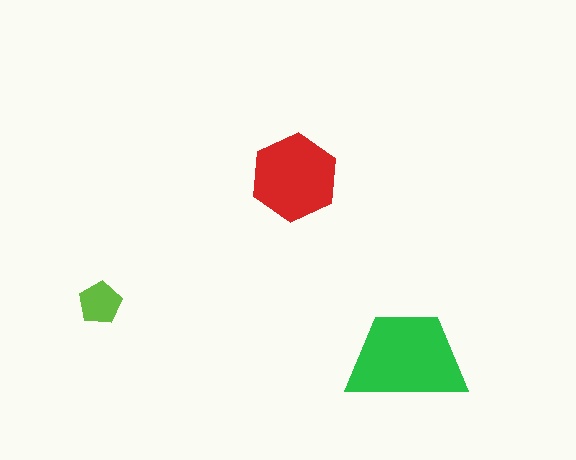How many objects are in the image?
There are 3 objects in the image.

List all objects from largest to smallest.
The green trapezoid, the red hexagon, the lime pentagon.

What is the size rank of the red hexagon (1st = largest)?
2nd.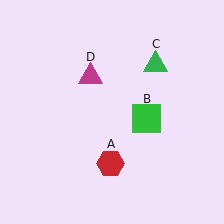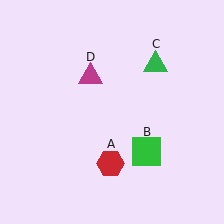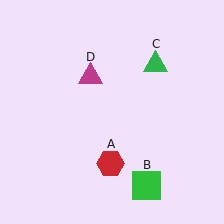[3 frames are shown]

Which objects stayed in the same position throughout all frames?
Red hexagon (object A) and green triangle (object C) and magenta triangle (object D) remained stationary.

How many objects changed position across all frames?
1 object changed position: green square (object B).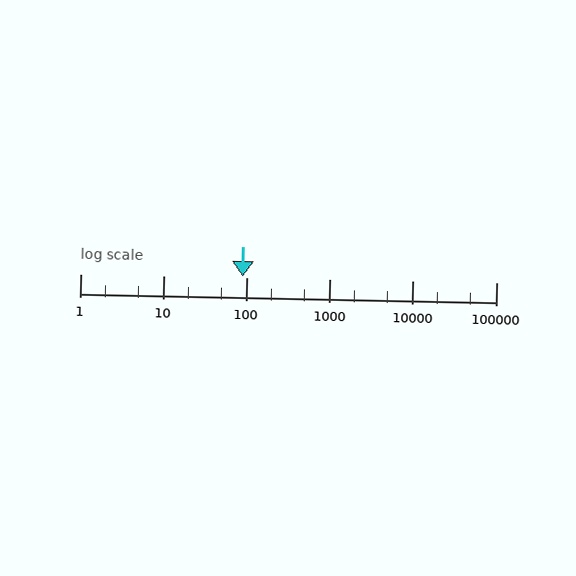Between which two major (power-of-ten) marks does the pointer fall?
The pointer is between 10 and 100.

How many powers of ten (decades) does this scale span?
The scale spans 5 decades, from 1 to 100000.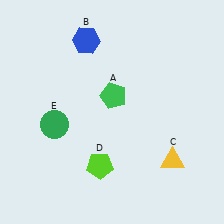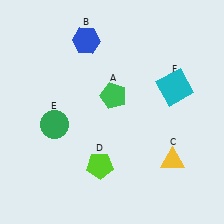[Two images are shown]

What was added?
A cyan square (F) was added in Image 2.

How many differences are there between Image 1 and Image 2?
There is 1 difference between the two images.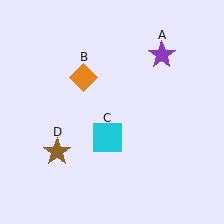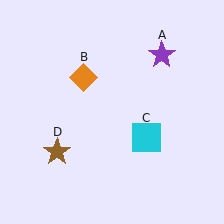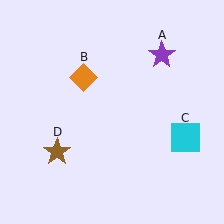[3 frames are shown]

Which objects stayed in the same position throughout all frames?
Purple star (object A) and orange diamond (object B) and brown star (object D) remained stationary.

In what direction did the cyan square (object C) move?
The cyan square (object C) moved right.